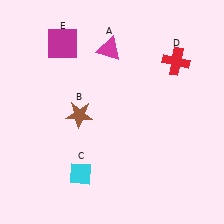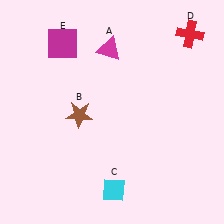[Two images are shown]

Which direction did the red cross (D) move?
The red cross (D) moved up.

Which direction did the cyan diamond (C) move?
The cyan diamond (C) moved right.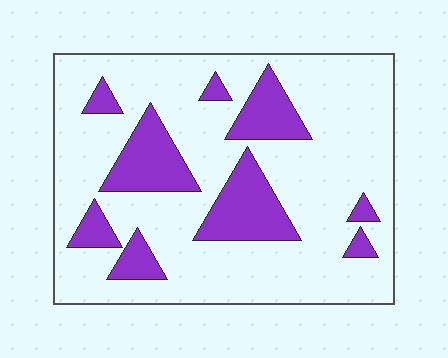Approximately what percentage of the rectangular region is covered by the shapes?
Approximately 20%.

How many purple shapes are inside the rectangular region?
9.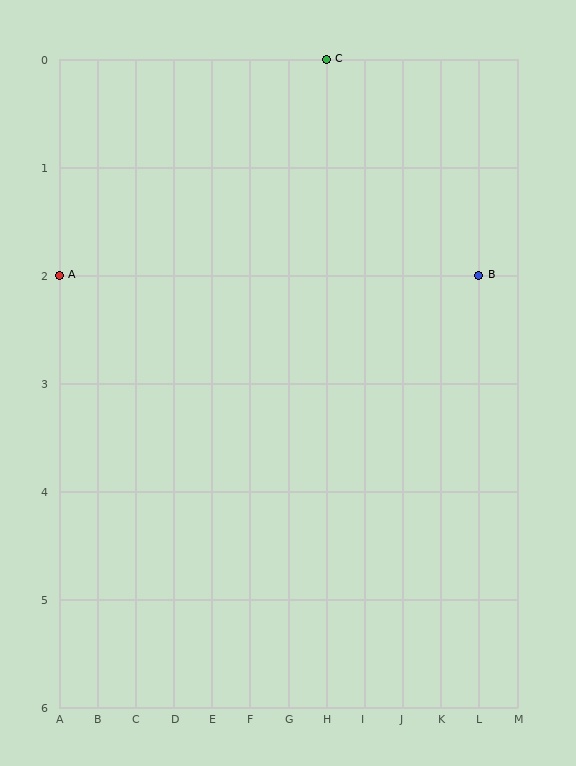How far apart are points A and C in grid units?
Points A and C are 7 columns and 2 rows apart (about 7.3 grid units diagonally).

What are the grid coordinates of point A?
Point A is at grid coordinates (A, 2).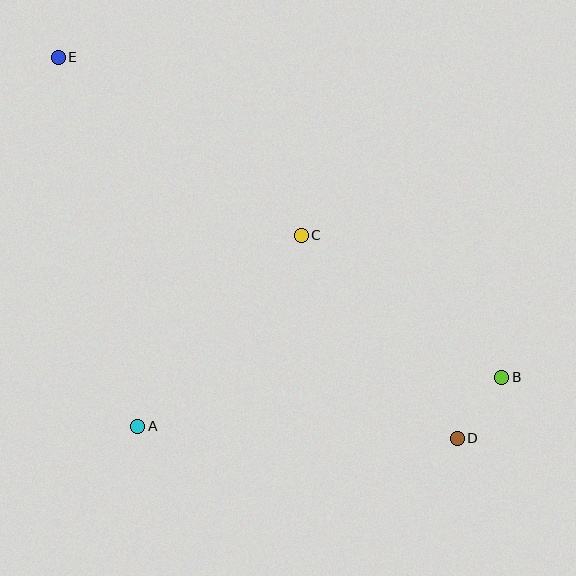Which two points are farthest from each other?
Points D and E are farthest from each other.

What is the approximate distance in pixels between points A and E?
The distance between A and E is approximately 377 pixels.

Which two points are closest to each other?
Points B and D are closest to each other.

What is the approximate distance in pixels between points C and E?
The distance between C and E is approximately 301 pixels.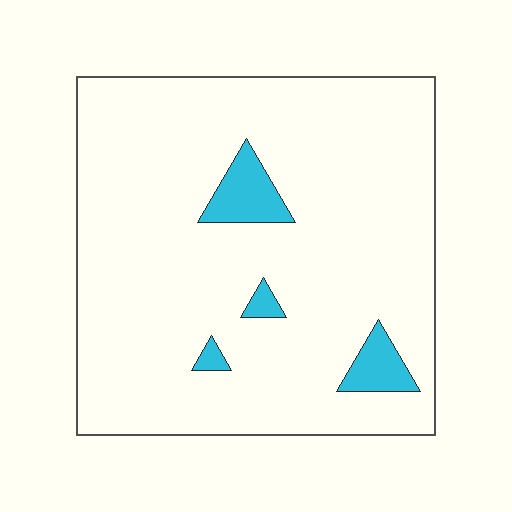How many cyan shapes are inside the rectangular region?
4.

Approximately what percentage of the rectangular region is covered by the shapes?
Approximately 5%.